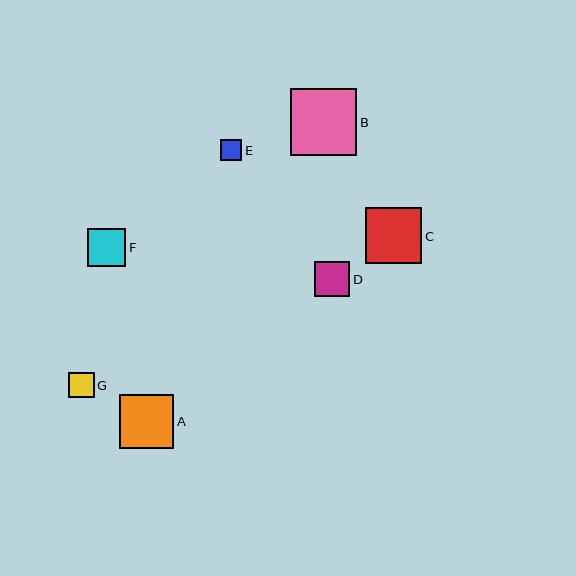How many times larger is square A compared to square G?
Square A is approximately 2.1 times the size of square G.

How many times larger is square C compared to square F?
Square C is approximately 1.5 times the size of square F.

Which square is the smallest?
Square E is the smallest with a size of approximately 22 pixels.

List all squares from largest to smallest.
From largest to smallest: B, C, A, F, D, G, E.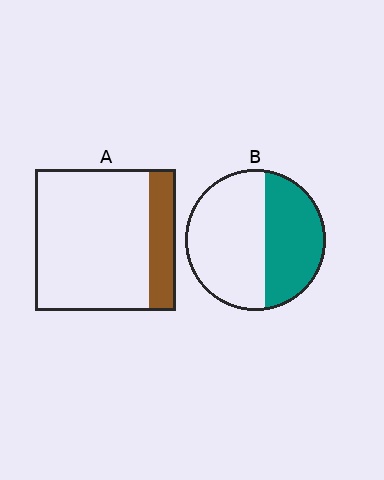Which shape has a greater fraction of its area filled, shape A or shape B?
Shape B.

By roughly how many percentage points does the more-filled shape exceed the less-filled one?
By roughly 20 percentage points (B over A).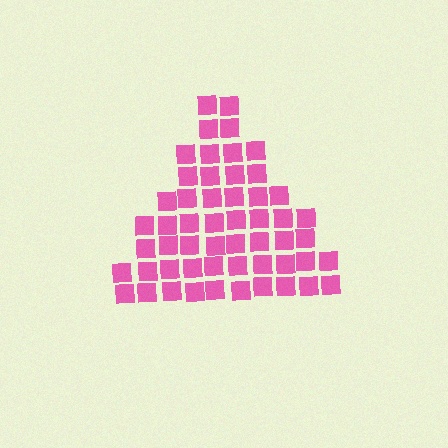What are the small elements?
The small elements are squares.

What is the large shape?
The large shape is a triangle.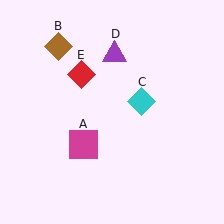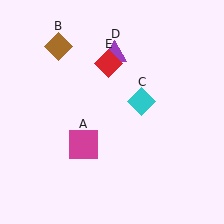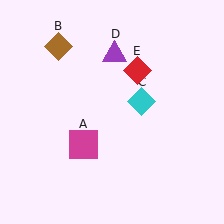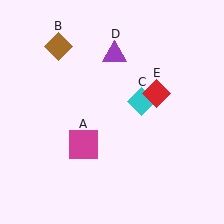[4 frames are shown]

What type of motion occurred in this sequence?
The red diamond (object E) rotated clockwise around the center of the scene.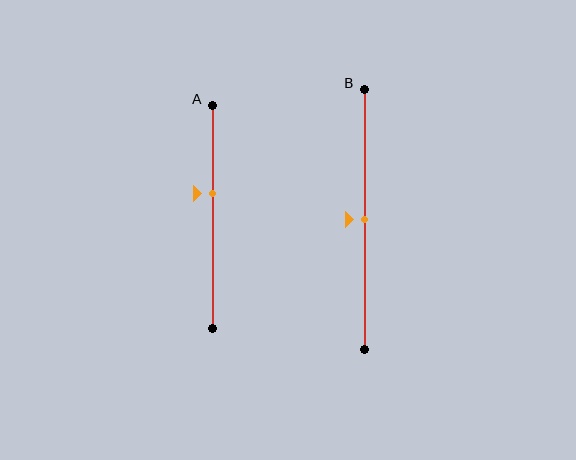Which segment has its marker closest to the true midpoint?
Segment B has its marker closest to the true midpoint.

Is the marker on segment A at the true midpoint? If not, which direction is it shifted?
No, the marker on segment A is shifted upward by about 11% of the segment length.